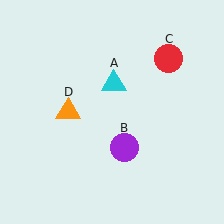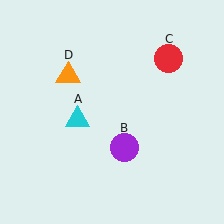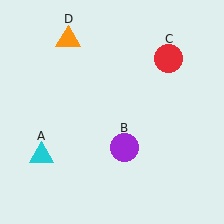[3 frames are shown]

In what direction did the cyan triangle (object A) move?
The cyan triangle (object A) moved down and to the left.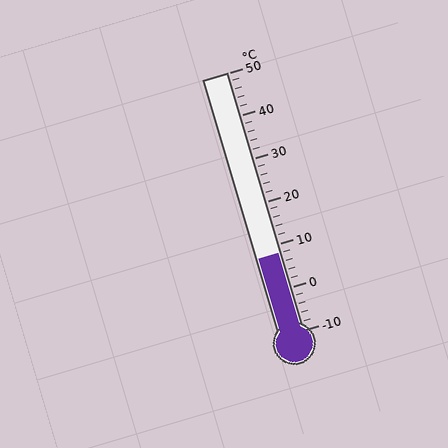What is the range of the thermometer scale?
The thermometer scale ranges from -10°C to 50°C.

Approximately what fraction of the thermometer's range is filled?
The thermometer is filled to approximately 30% of its range.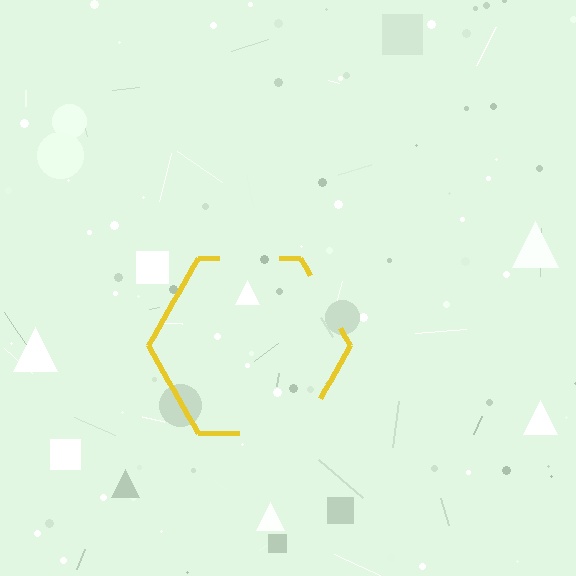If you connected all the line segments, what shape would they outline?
They would outline a hexagon.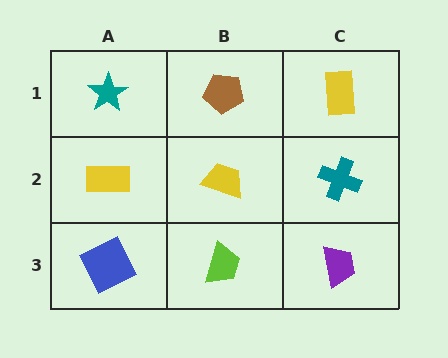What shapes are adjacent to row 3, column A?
A yellow rectangle (row 2, column A), a lime trapezoid (row 3, column B).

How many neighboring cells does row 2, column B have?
4.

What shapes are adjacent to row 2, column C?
A yellow rectangle (row 1, column C), a purple trapezoid (row 3, column C), a yellow trapezoid (row 2, column B).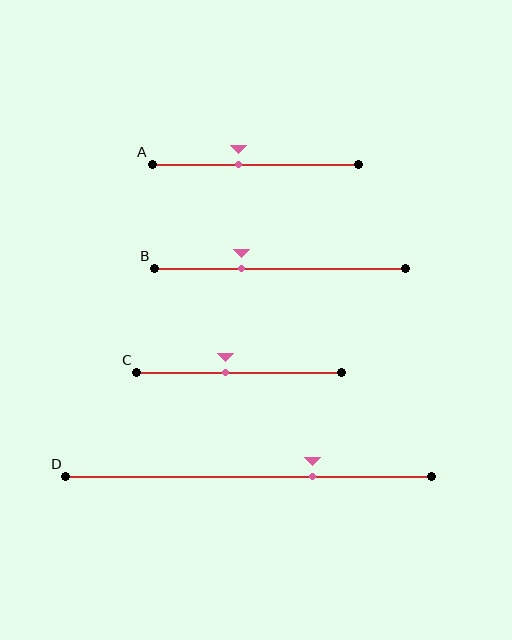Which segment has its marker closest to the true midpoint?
Segment C has its marker closest to the true midpoint.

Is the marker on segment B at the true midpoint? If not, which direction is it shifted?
No, the marker on segment B is shifted to the left by about 16% of the segment length.